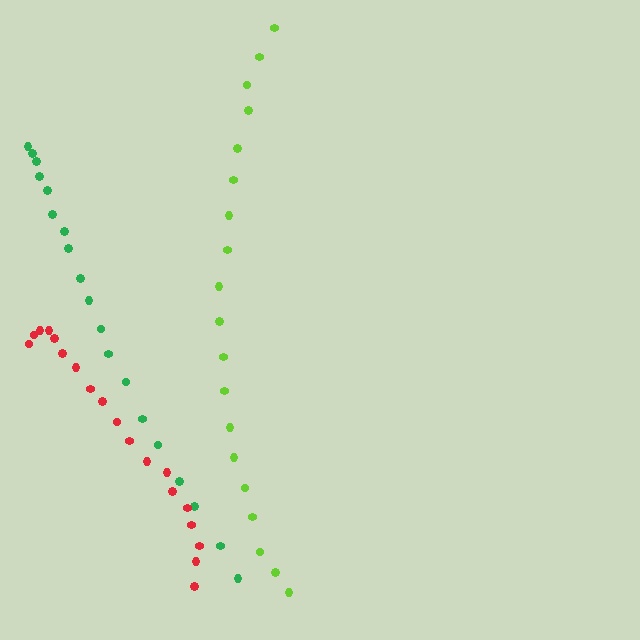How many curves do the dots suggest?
There are 3 distinct paths.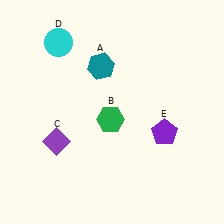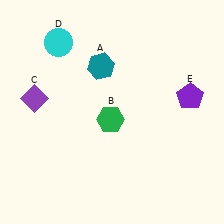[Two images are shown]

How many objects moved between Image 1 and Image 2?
2 objects moved between the two images.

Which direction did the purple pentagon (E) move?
The purple pentagon (E) moved up.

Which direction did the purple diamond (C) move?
The purple diamond (C) moved up.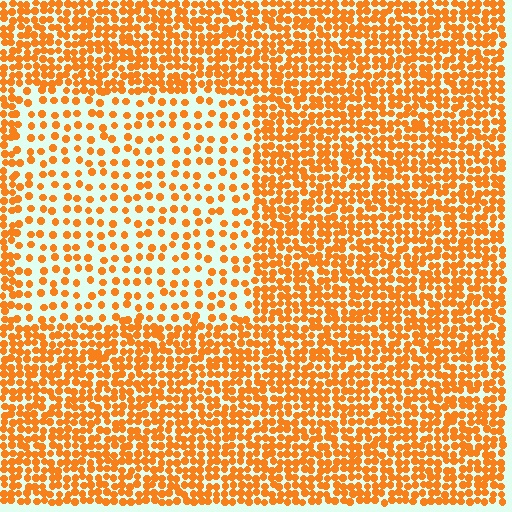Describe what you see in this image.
The image contains small orange elements arranged at two different densities. A rectangle-shaped region is visible where the elements are less densely packed than the surrounding area.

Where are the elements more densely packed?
The elements are more densely packed outside the rectangle boundary.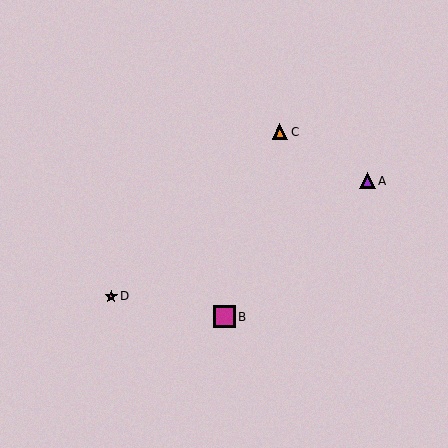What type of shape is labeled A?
Shape A is a purple triangle.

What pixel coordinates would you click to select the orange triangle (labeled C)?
Click at (280, 132) to select the orange triangle C.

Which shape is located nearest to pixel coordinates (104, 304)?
The pink star (labeled D) at (111, 296) is nearest to that location.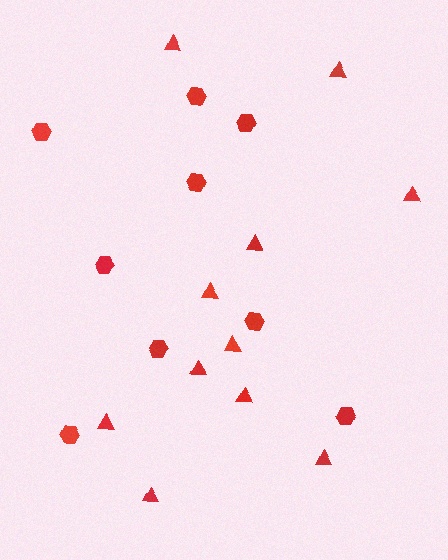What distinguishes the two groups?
There are 2 groups: one group of triangles (11) and one group of hexagons (9).